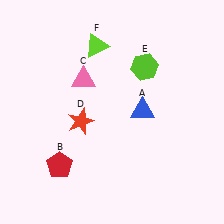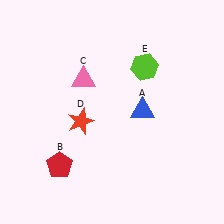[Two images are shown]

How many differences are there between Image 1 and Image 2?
There is 1 difference between the two images.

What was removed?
The lime triangle (F) was removed in Image 2.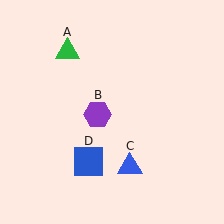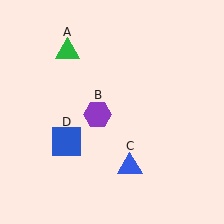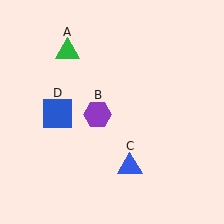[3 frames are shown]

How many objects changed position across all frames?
1 object changed position: blue square (object D).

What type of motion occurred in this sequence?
The blue square (object D) rotated clockwise around the center of the scene.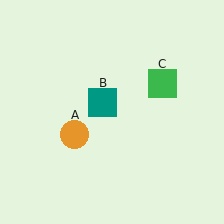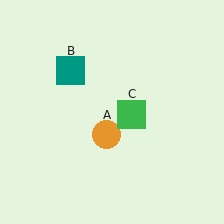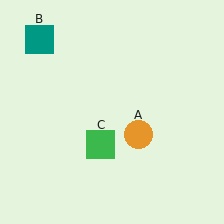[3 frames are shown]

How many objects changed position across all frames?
3 objects changed position: orange circle (object A), teal square (object B), green square (object C).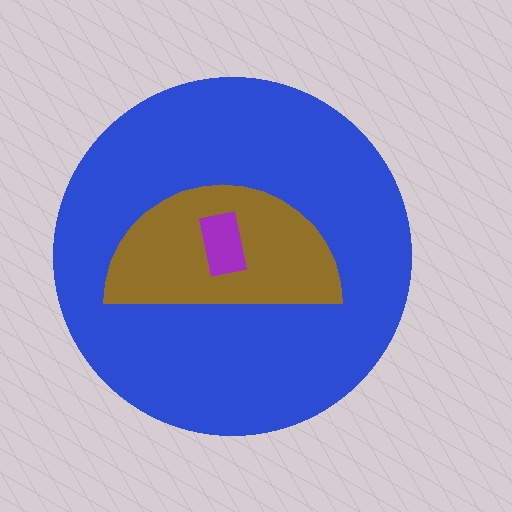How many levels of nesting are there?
3.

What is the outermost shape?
The blue circle.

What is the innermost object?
The purple rectangle.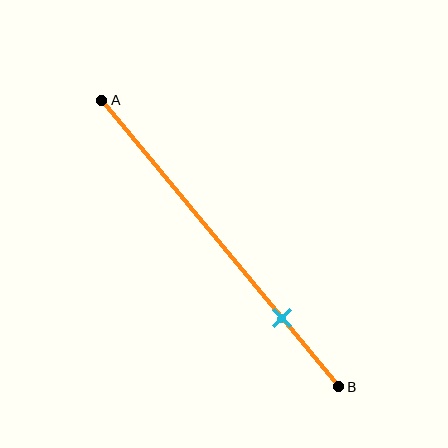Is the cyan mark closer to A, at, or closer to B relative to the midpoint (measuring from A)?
The cyan mark is closer to point B than the midpoint of segment AB.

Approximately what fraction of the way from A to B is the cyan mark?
The cyan mark is approximately 75% of the way from A to B.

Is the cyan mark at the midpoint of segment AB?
No, the mark is at about 75% from A, not at the 50% midpoint.